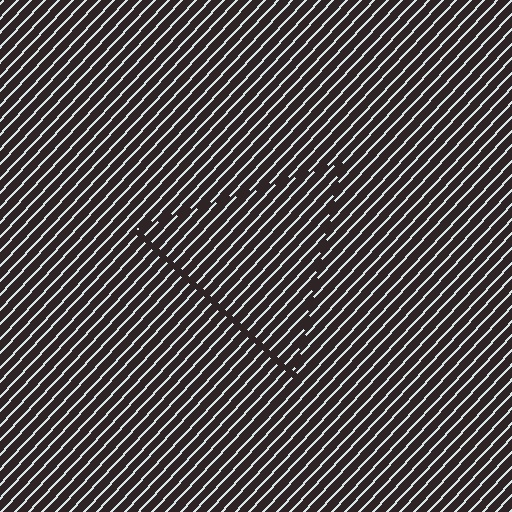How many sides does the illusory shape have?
3 sides — the line-ends trace a triangle.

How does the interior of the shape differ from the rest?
The interior of the shape contains the same grating, shifted by half a period — the contour is defined by the phase discontinuity where line-ends from the inner and outer gratings abut.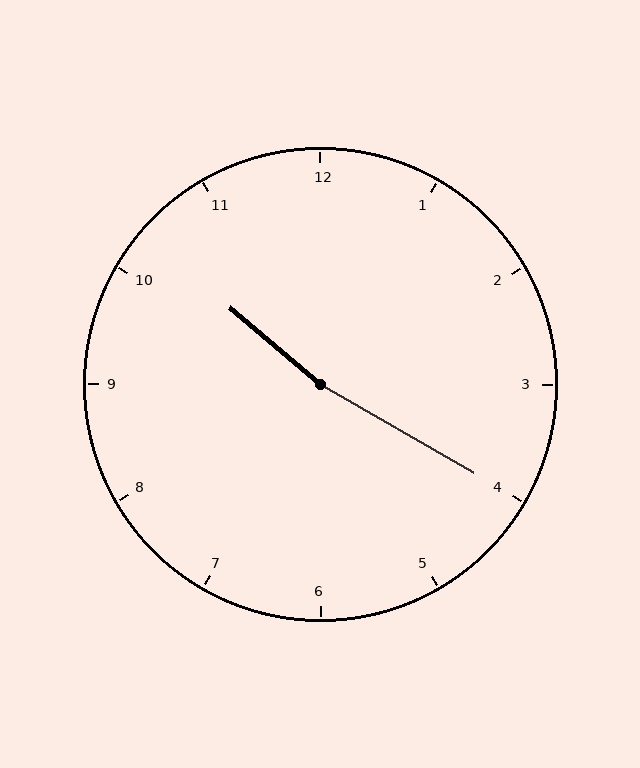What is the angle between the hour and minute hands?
Approximately 170 degrees.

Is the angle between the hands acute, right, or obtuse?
It is obtuse.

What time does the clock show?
10:20.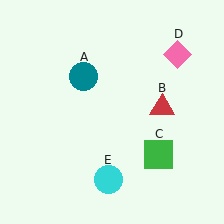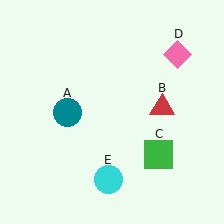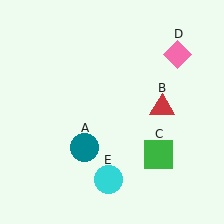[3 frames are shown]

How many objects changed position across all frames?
1 object changed position: teal circle (object A).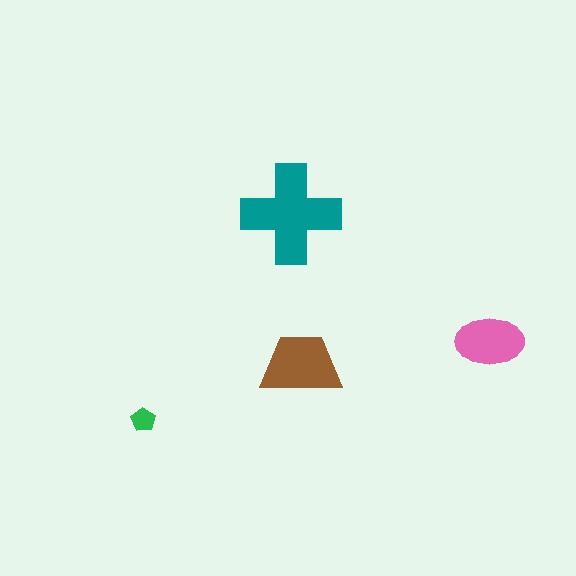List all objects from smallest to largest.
The green pentagon, the pink ellipse, the brown trapezoid, the teal cross.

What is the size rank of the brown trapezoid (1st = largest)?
2nd.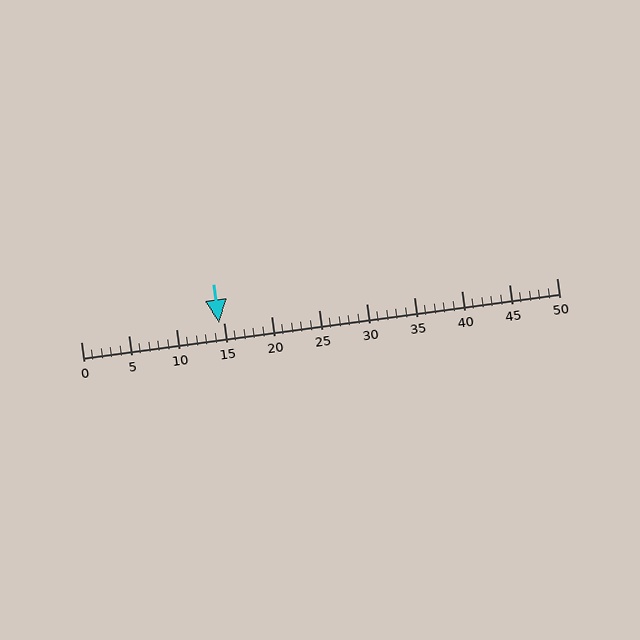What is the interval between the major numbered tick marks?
The major tick marks are spaced 5 units apart.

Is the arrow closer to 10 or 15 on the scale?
The arrow is closer to 15.